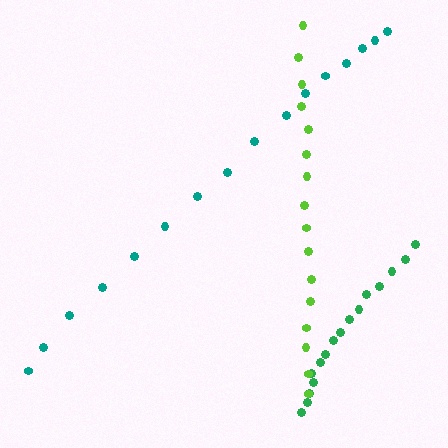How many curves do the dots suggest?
There are 3 distinct paths.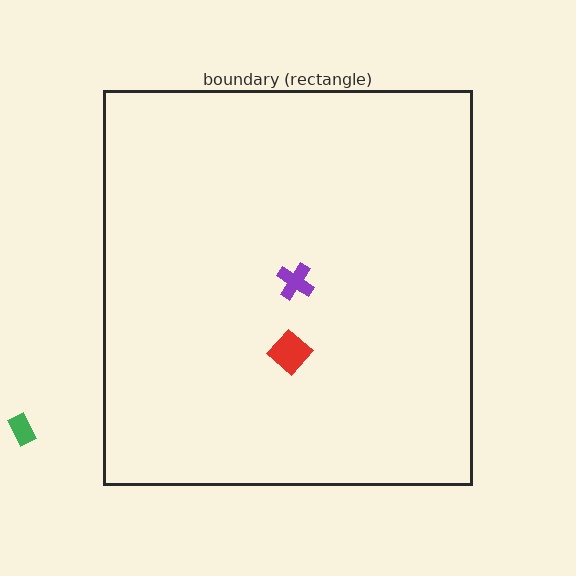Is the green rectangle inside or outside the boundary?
Outside.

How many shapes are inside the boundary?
2 inside, 1 outside.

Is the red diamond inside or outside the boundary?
Inside.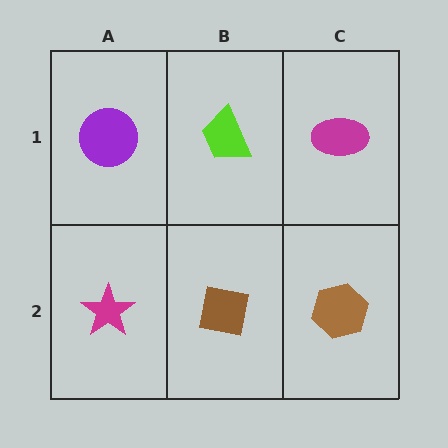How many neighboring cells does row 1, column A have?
2.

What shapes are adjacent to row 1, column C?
A brown hexagon (row 2, column C), a lime trapezoid (row 1, column B).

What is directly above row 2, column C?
A magenta ellipse.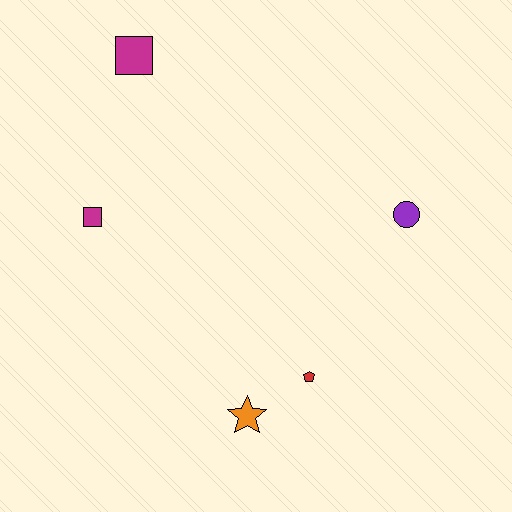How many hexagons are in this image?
There are no hexagons.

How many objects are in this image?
There are 5 objects.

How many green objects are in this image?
There are no green objects.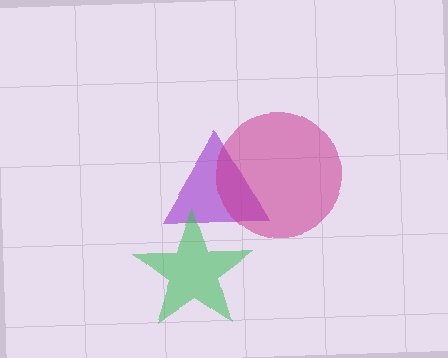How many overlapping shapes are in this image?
There are 3 overlapping shapes in the image.